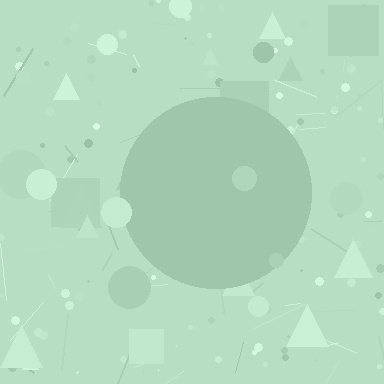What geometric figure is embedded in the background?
A circle is embedded in the background.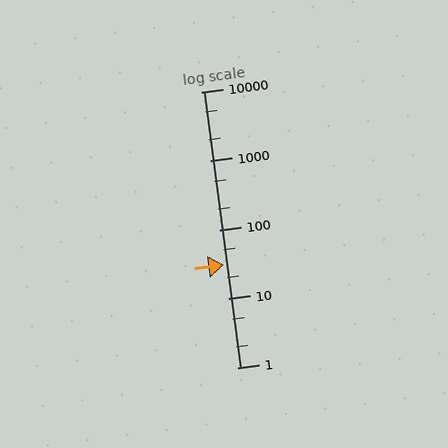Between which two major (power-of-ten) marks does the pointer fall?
The pointer is between 10 and 100.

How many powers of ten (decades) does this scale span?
The scale spans 4 decades, from 1 to 10000.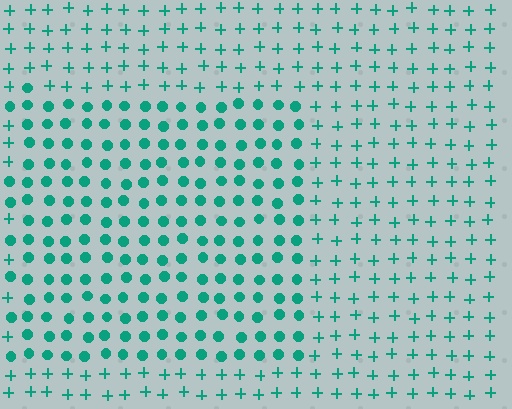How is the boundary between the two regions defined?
The boundary is defined by a change in element shape: circles inside vs. plus signs outside. All elements share the same color and spacing.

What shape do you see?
I see a rectangle.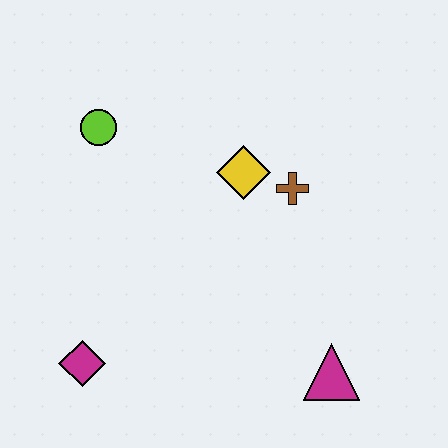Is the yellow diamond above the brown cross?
Yes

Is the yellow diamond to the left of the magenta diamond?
No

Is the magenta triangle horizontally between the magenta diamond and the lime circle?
No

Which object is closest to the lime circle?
The yellow diamond is closest to the lime circle.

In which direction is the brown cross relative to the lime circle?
The brown cross is to the right of the lime circle.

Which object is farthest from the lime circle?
The magenta triangle is farthest from the lime circle.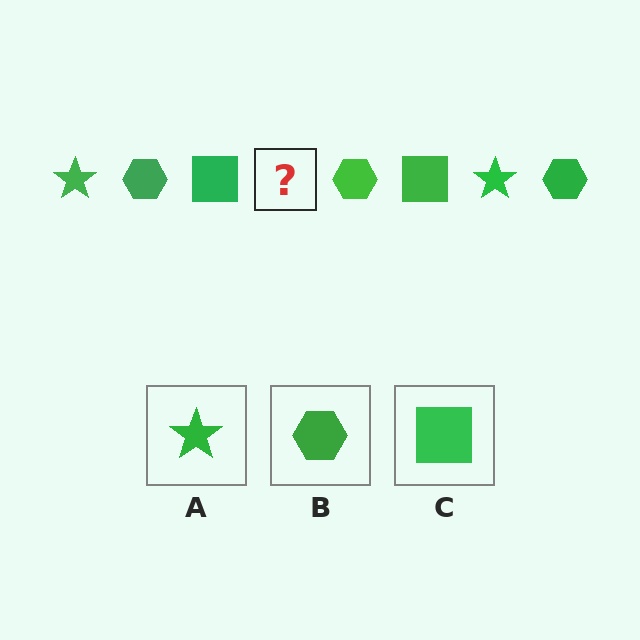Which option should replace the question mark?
Option A.